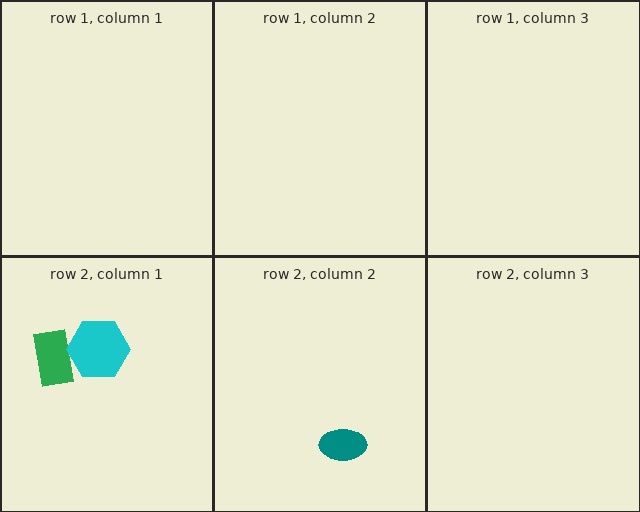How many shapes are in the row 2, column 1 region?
2.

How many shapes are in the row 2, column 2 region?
1.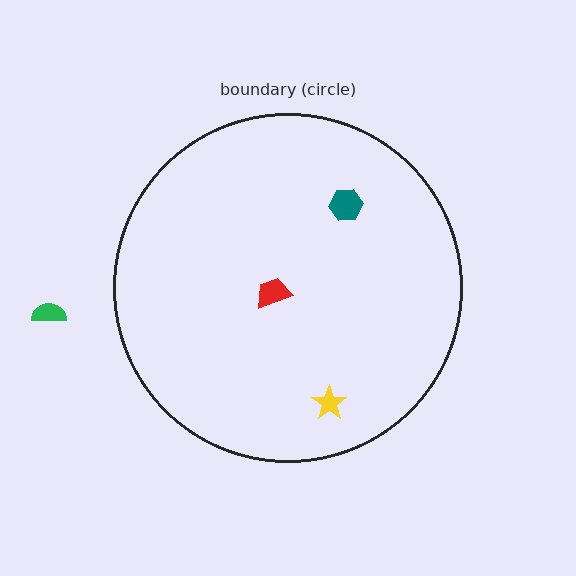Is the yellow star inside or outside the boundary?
Inside.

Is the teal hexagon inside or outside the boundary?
Inside.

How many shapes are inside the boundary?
3 inside, 1 outside.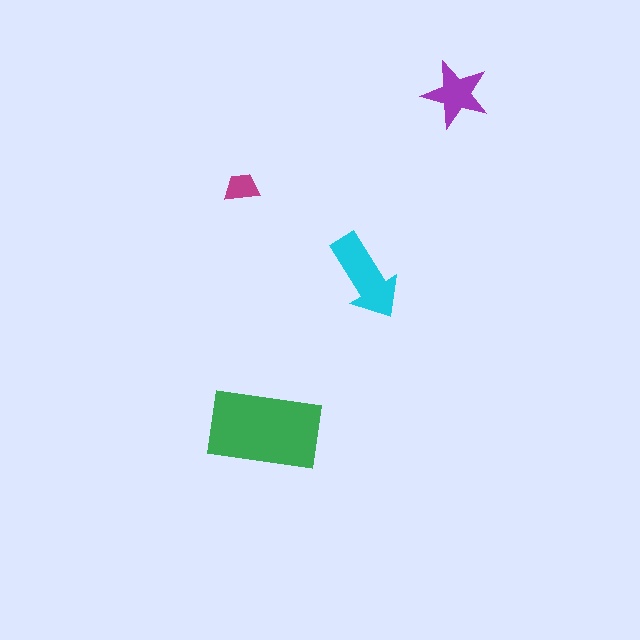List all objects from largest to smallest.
The green rectangle, the cyan arrow, the purple star, the magenta trapezoid.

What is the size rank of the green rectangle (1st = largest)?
1st.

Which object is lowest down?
The green rectangle is bottommost.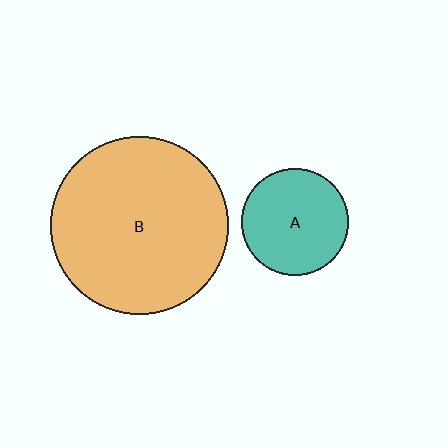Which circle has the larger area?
Circle B (orange).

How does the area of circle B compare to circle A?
Approximately 2.8 times.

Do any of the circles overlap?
No, none of the circles overlap.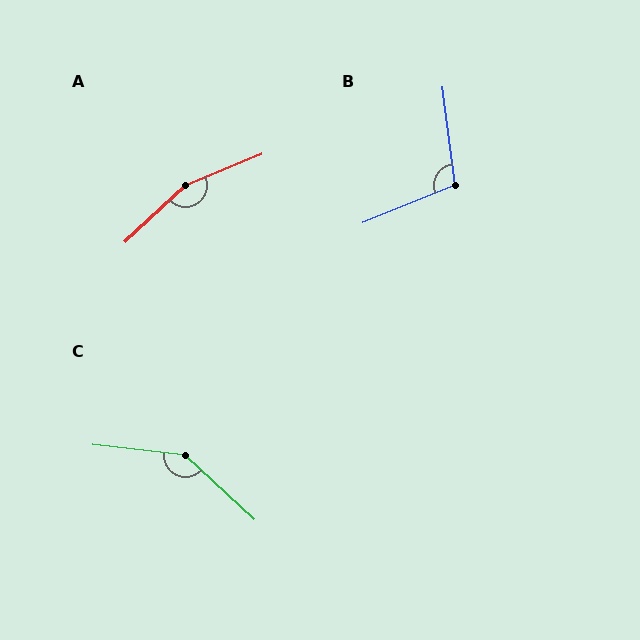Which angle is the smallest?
B, at approximately 105 degrees.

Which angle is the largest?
A, at approximately 160 degrees.